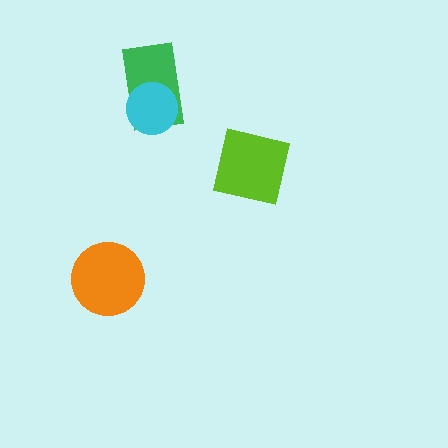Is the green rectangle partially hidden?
Yes, it is partially covered by another shape.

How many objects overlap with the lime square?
0 objects overlap with the lime square.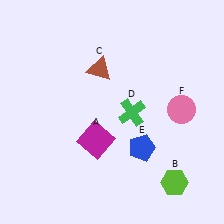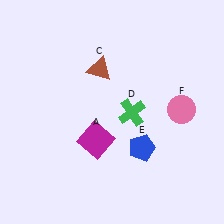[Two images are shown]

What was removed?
The lime hexagon (B) was removed in Image 2.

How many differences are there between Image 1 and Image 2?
There is 1 difference between the two images.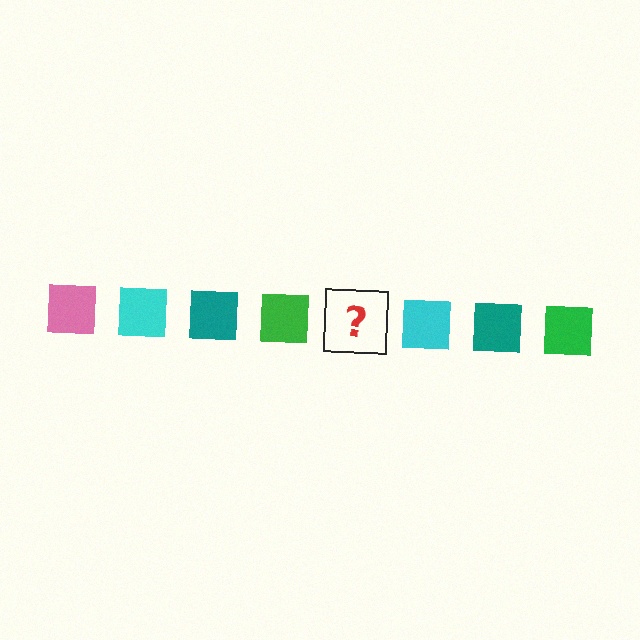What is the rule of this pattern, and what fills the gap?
The rule is that the pattern cycles through pink, cyan, teal, green squares. The gap should be filled with a pink square.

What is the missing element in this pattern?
The missing element is a pink square.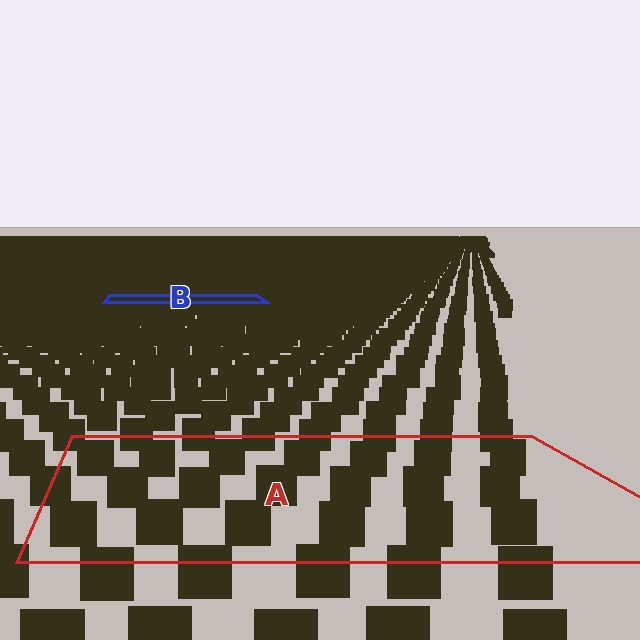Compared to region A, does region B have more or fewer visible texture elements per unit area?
Region B has more texture elements per unit area — they are packed more densely because it is farther away.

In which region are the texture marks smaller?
The texture marks are smaller in region B, because it is farther away.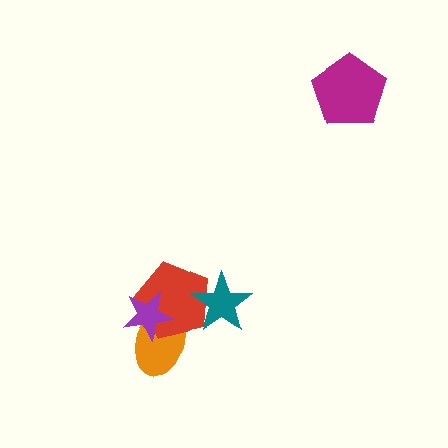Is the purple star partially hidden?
No, no other shape covers it.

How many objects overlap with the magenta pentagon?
0 objects overlap with the magenta pentagon.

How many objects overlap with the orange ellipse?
2 objects overlap with the orange ellipse.